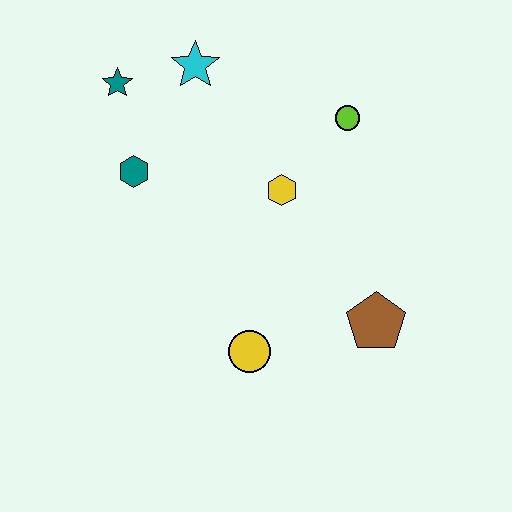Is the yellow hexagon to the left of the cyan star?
No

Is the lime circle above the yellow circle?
Yes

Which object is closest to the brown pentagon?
The yellow circle is closest to the brown pentagon.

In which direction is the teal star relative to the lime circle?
The teal star is to the left of the lime circle.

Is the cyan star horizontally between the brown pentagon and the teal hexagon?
Yes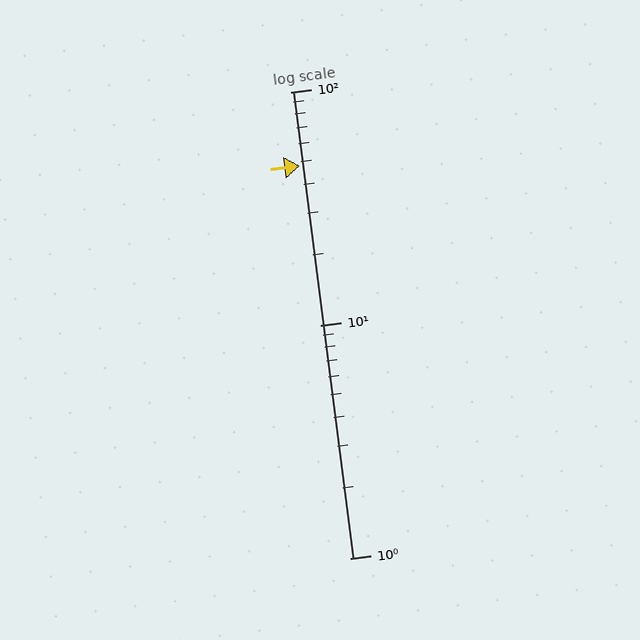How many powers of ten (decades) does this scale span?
The scale spans 2 decades, from 1 to 100.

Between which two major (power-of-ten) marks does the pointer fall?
The pointer is between 10 and 100.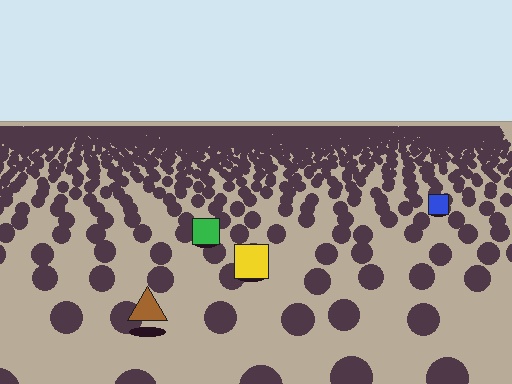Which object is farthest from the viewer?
The blue square is farthest from the viewer. It appears smaller and the ground texture around it is denser.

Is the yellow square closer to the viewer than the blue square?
Yes. The yellow square is closer — you can tell from the texture gradient: the ground texture is coarser near it.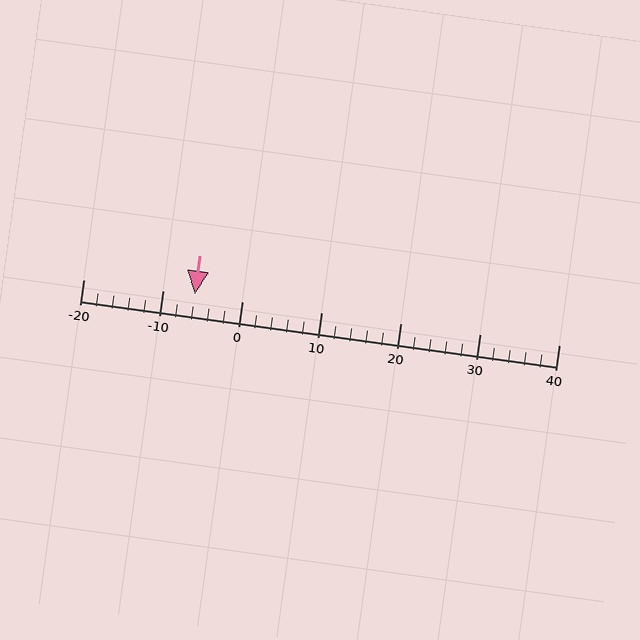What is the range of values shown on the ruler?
The ruler shows values from -20 to 40.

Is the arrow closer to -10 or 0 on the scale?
The arrow is closer to -10.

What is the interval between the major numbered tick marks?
The major tick marks are spaced 10 units apart.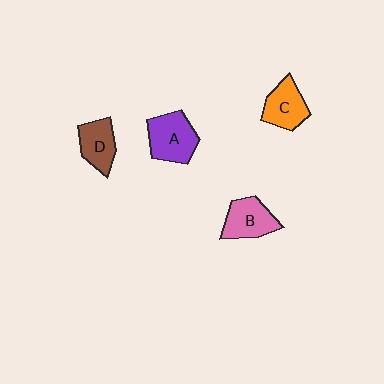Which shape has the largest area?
Shape A (purple).